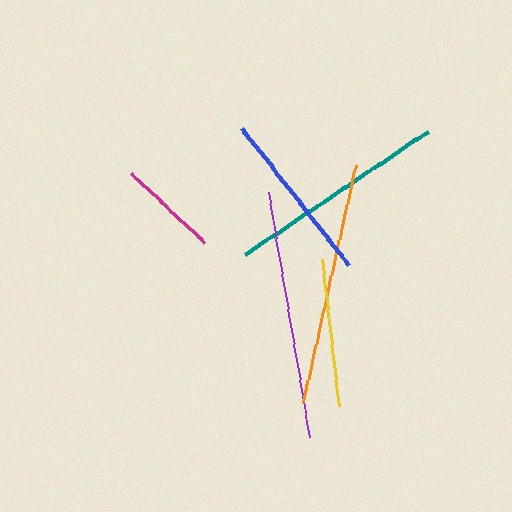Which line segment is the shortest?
The magenta line is the shortest at approximately 101 pixels.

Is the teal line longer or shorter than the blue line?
The teal line is longer than the blue line.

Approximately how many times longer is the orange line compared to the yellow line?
The orange line is approximately 1.6 times the length of the yellow line.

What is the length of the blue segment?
The blue segment is approximately 173 pixels long.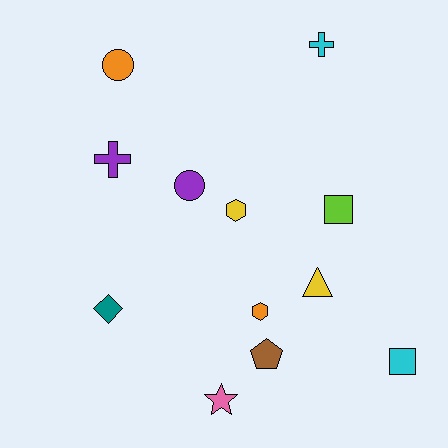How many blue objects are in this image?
There are no blue objects.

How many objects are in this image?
There are 12 objects.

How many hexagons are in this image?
There are 2 hexagons.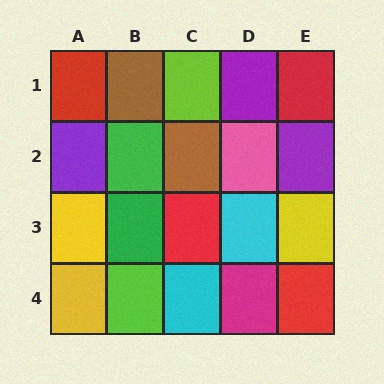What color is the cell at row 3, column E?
Yellow.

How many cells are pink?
1 cell is pink.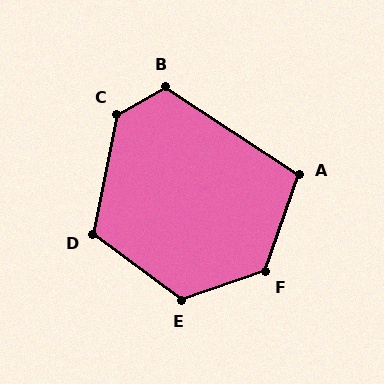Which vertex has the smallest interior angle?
A, at approximately 104 degrees.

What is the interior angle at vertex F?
Approximately 127 degrees (obtuse).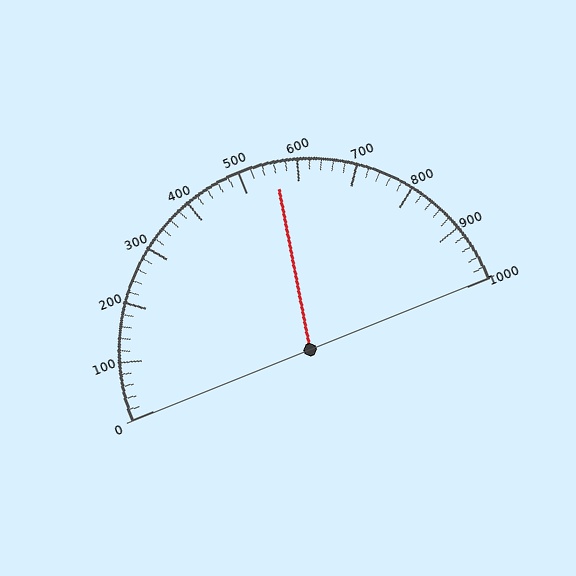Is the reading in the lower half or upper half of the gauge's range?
The reading is in the upper half of the range (0 to 1000).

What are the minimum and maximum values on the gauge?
The gauge ranges from 0 to 1000.